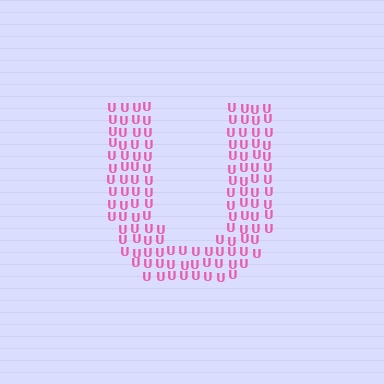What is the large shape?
The large shape is the letter U.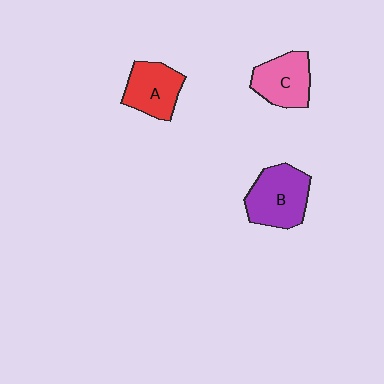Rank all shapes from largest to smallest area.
From largest to smallest: B (purple), C (pink), A (red).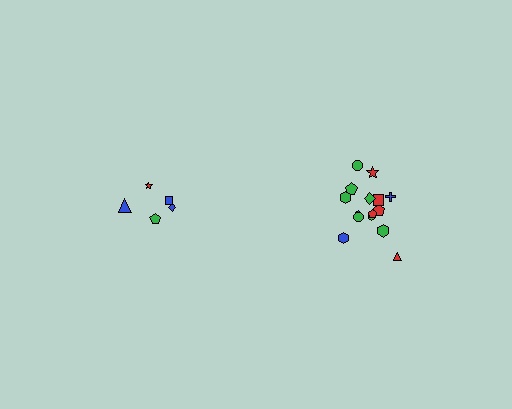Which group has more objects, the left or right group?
The right group.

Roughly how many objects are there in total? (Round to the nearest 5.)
Roughly 20 objects in total.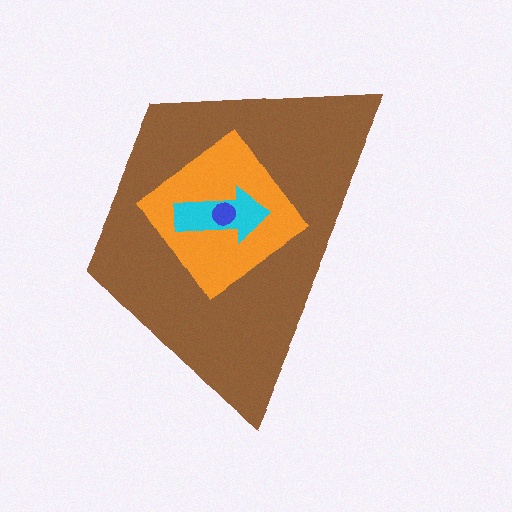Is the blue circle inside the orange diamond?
Yes.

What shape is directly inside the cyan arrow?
The blue circle.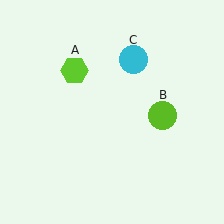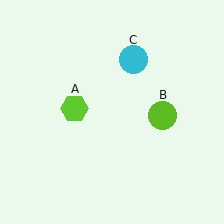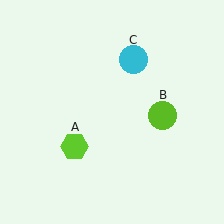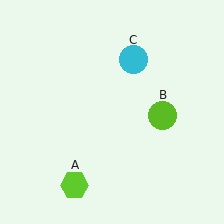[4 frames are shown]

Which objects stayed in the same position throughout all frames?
Lime circle (object B) and cyan circle (object C) remained stationary.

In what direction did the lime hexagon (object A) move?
The lime hexagon (object A) moved down.